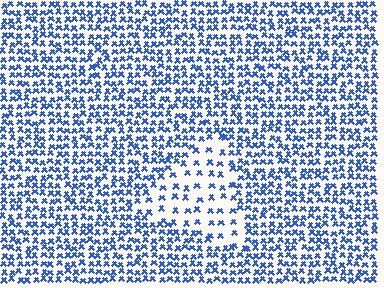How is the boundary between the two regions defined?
The boundary is defined by a change in element density (approximately 2.3x ratio). All elements are the same color, size, and shape.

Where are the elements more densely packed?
The elements are more densely packed outside the triangle boundary.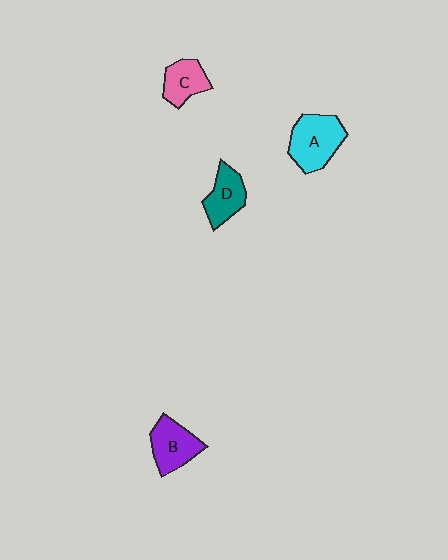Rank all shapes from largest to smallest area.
From largest to smallest: A (cyan), B (purple), D (teal), C (pink).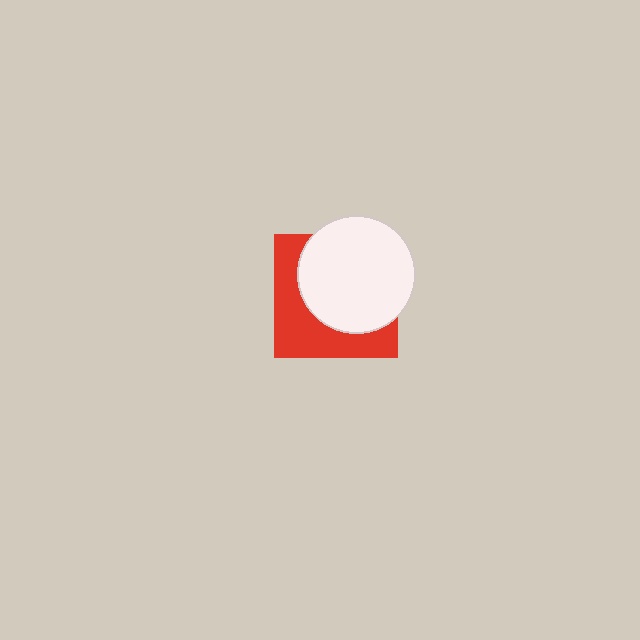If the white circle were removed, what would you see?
You would see the complete red square.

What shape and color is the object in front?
The object in front is a white circle.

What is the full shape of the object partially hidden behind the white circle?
The partially hidden object is a red square.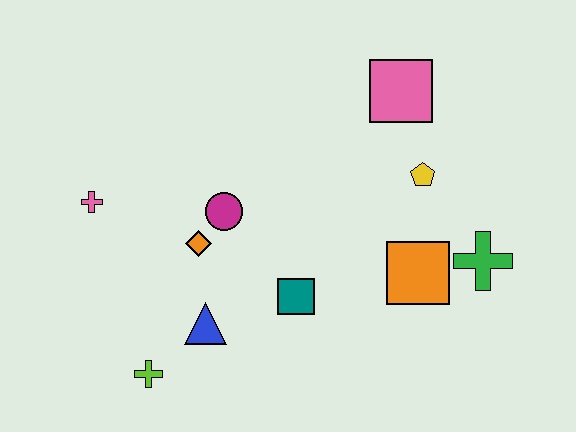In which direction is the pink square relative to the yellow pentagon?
The pink square is above the yellow pentagon.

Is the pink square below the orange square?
No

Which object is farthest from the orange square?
The pink cross is farthest from the orange square.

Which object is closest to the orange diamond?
The magenta circle is closest to the orange diamond.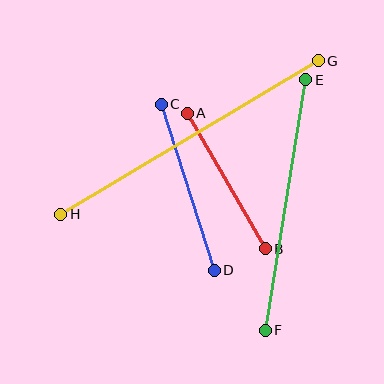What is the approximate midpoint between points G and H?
The midpoint is at approximately (190, 137) pixels.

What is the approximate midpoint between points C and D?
The midpoint is at approximately (188, 187) pixels.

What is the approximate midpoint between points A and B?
The midpoint is at approximately (226, 181) pixels.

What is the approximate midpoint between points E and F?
The midpoint is at approximately (285, 205) pixels.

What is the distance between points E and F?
The distance is approximately 254 pixels.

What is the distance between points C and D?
The distance is approximately 174 pixels.